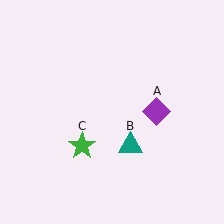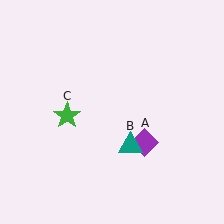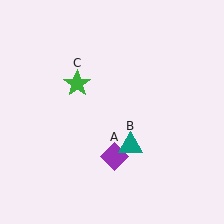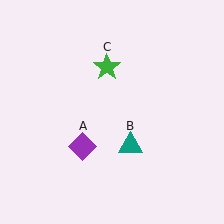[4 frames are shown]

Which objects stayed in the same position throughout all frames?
Teal triangle (object B) remained stationary.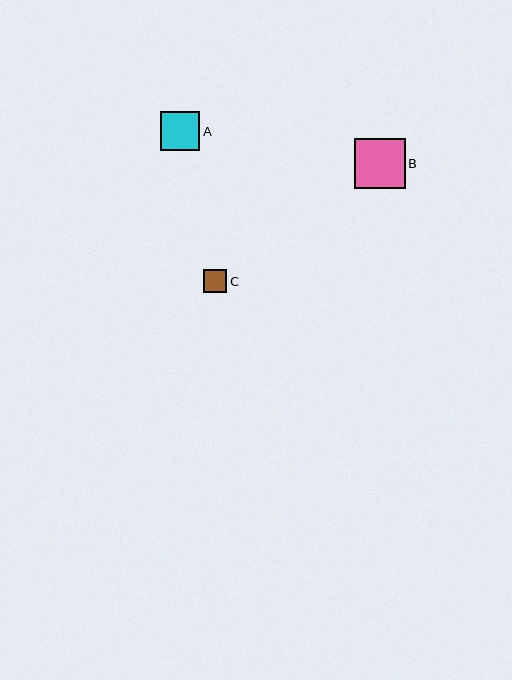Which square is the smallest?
Square C is the smallest with a size of approximately 23 pixels.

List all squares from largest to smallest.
From largest to smallest: B, A, C.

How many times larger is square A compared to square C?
Square A is approximately 1.7 times the size of square C.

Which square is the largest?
Square B is the largest with a size of approximately 51 pixels.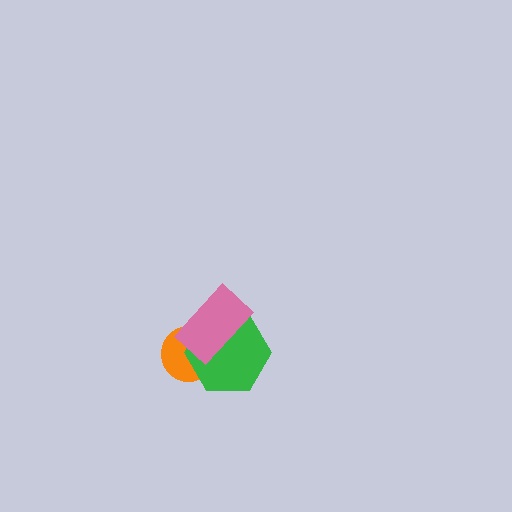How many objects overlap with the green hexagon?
2 objects overlap with the green hexagon.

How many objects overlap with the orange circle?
2 objects overlap with the orange circle.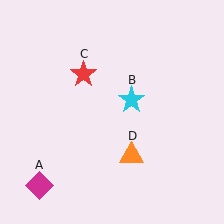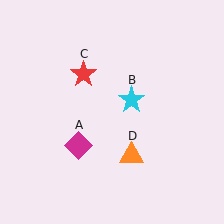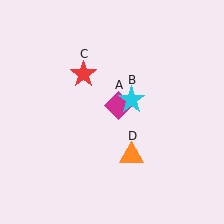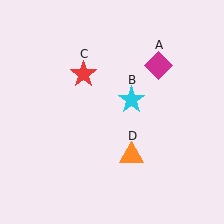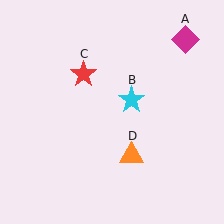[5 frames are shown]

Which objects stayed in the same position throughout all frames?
Cyan star (object B) and red star (object C) and orange triangle (object D) remained stationary.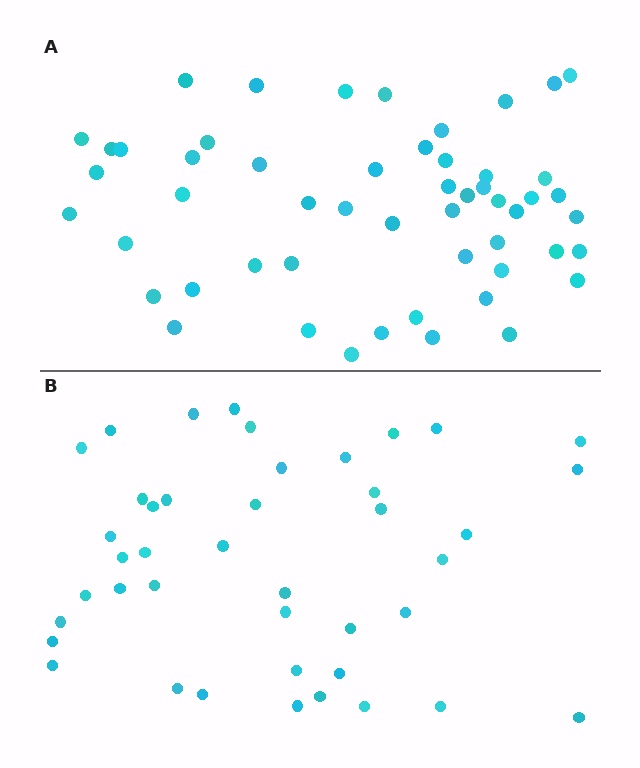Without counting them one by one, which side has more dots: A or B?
Region A (the top region) has more dots.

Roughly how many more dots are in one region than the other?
Region A has roughly 12 or so more dots than region B.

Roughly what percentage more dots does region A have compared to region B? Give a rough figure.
About 25% more.